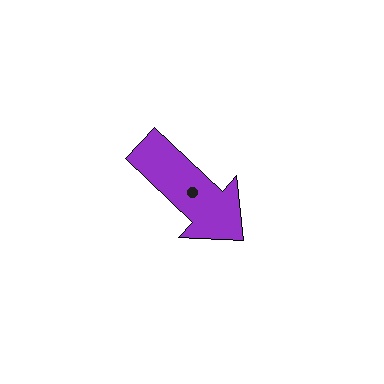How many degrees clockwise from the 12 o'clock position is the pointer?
Approximately 133 degrees.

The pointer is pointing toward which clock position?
Roughly 4 o'clock.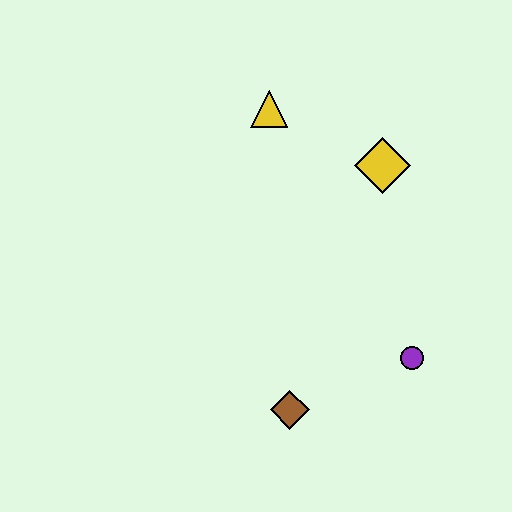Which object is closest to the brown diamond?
The purple circle is closest to the brown diamond.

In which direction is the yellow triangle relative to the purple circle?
The yellow triangle is above the purple circle.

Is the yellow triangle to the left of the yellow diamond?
Yes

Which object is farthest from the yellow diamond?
The brown diamond is farthest from the yellow diamond.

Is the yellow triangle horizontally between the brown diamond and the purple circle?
No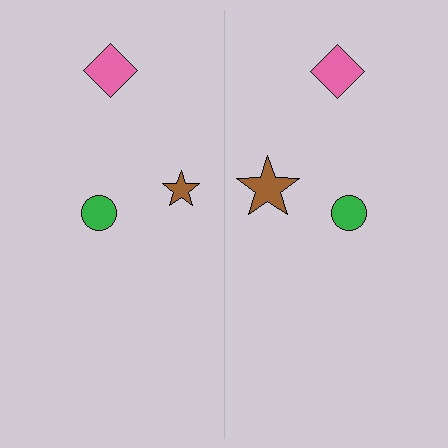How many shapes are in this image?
There are 6 shapes in this image.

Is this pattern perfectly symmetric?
No, the pattern is not perfectly symmetric. The brown star on the right side has a different size than its mirror counterpart.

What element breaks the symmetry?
The brown star on the right side has a different size than its mirror counterpart.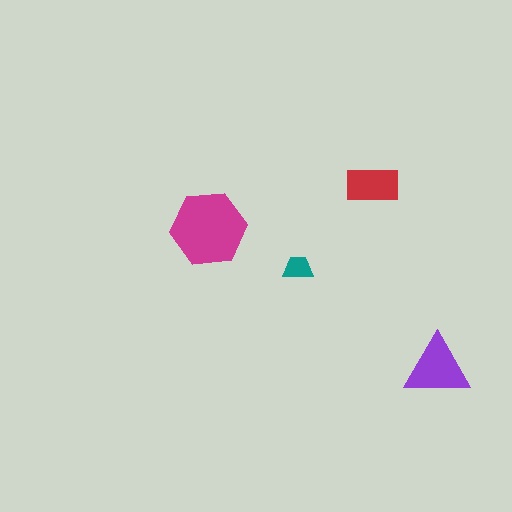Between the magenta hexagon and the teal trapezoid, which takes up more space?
The magenta hexagon.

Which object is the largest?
The magenta hexagon.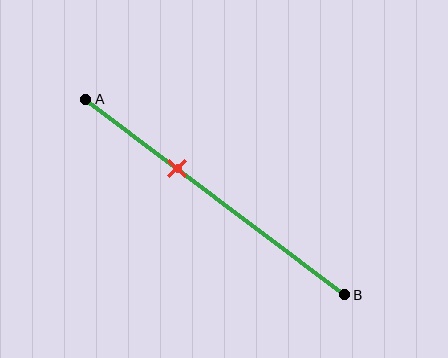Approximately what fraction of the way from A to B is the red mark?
The red mark is approximately 35% of the way from A to B.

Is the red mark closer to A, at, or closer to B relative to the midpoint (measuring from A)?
The red mark is closer to point A than the midpoint of segment AB.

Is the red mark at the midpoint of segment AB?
No, the mark is at about 35% from A, not at the 50% midpoint.